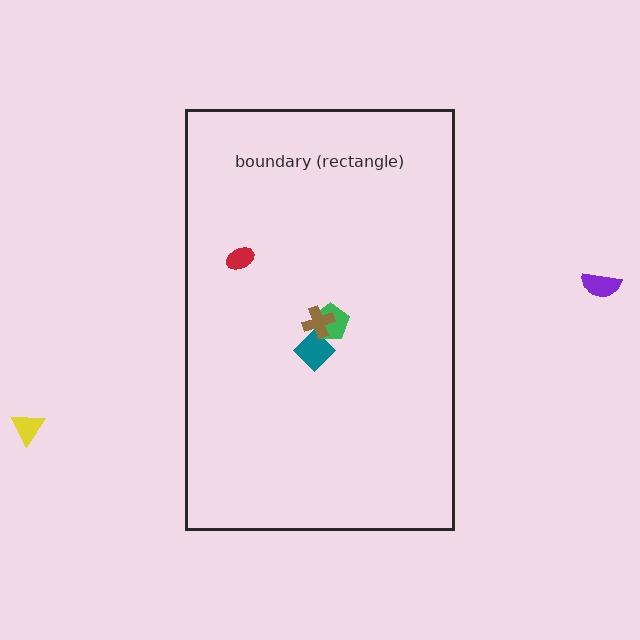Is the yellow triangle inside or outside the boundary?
Outside.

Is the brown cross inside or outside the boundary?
Inside.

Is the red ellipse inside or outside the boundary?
Inside.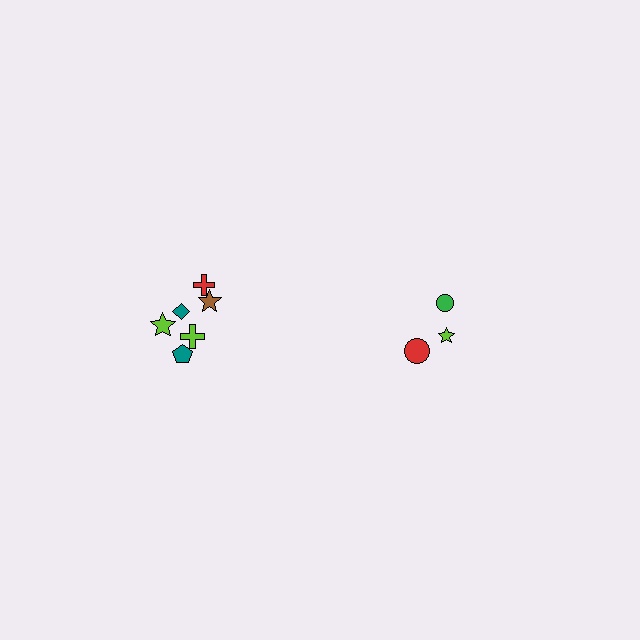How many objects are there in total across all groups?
There are 9 objects.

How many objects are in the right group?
There are 3 objects.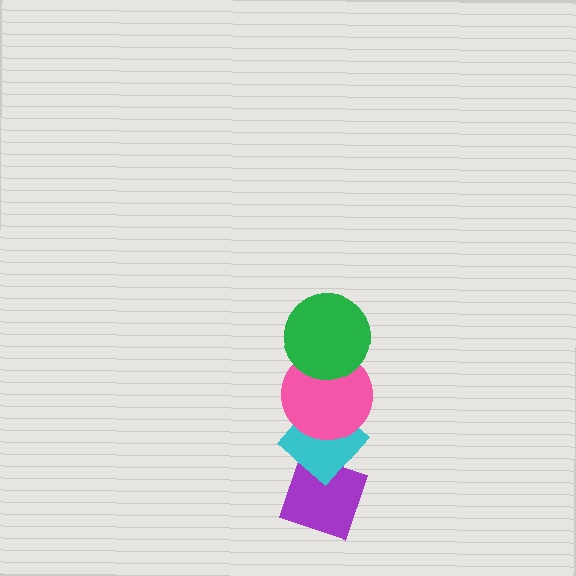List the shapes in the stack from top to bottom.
From top to bottom: the green circle, the pink circle, the cyan diamond, the purple diamond.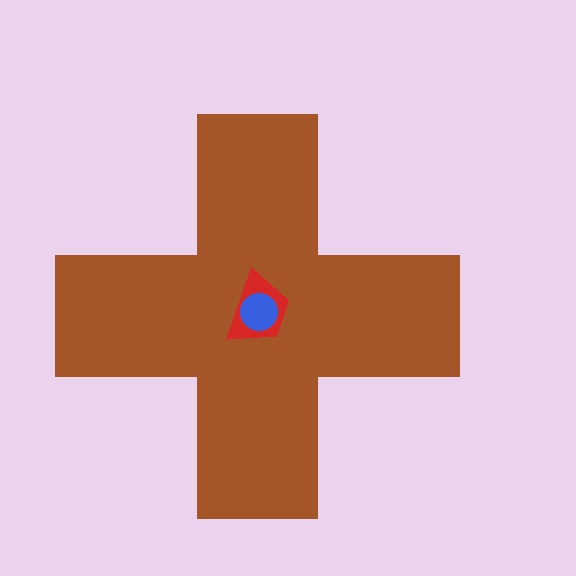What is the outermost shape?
The brown cross.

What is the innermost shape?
The blue circle.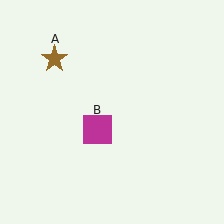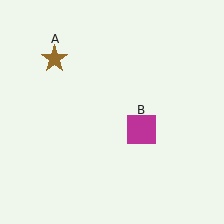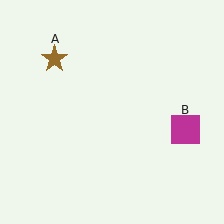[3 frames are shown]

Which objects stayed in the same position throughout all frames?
Brown star (object A) remained stationary.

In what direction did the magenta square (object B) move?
The magenta square (object B) moved right.